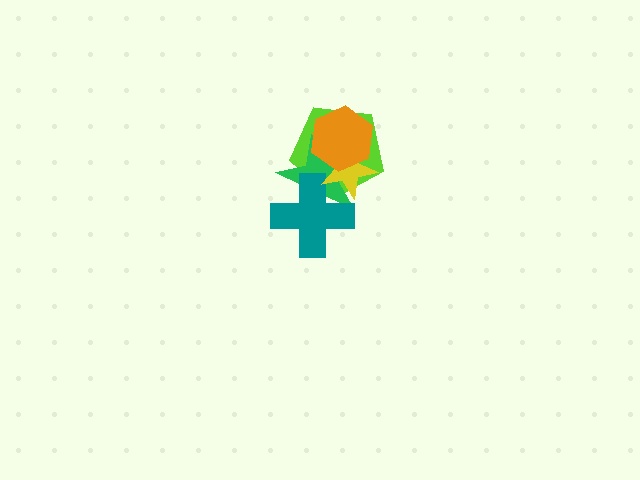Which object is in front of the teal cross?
The yellow star is in front of the teal cross.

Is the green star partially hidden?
Yes, it is partially covered by another shape.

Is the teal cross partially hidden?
Yes, it is partially covered by another shape.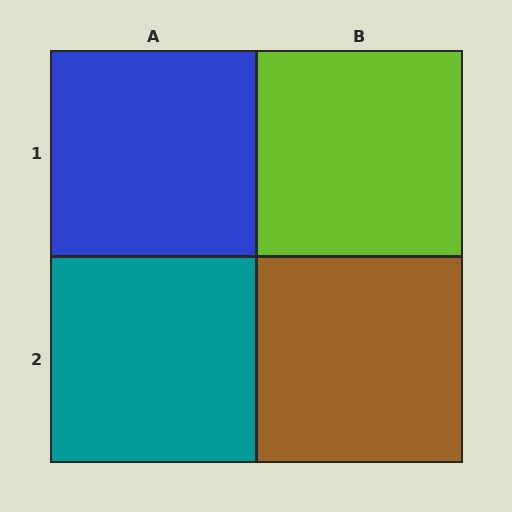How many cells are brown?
1 cell is brown.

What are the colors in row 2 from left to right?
Teal, brown.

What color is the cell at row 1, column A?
Blue.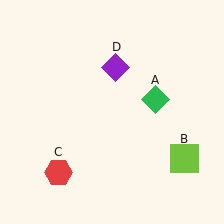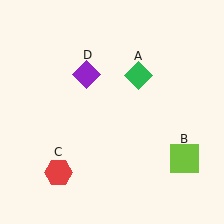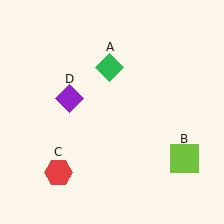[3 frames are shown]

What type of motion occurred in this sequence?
The green diamond (object A), purple diamond (object D) rotated counterclockwise around the center of the scene.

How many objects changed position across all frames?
2 objects changed position: green diamond (object A), purple diamond (object D).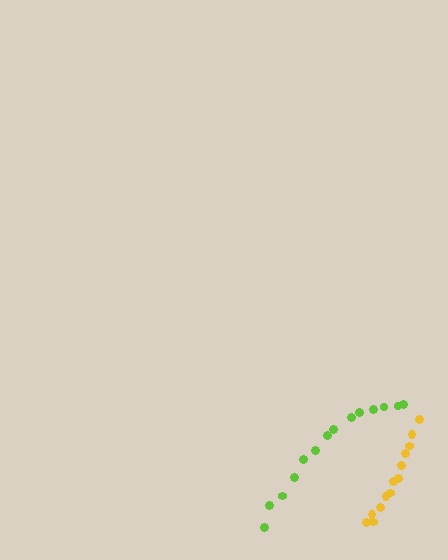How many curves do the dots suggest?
There are 2 distinct paths.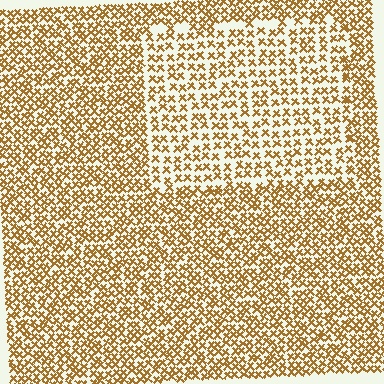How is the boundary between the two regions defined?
The boundary is defined by a change in element density (approximately 1.6x ratio). All elements are the same color, size, and shape.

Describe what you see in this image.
The image contains small brown elements arranged at two different densities. A rectangle-shaped region is visible where the elements are less densely packed than the surrounding area.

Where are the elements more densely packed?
The elements are more densely packed outside the rectangle boundary.